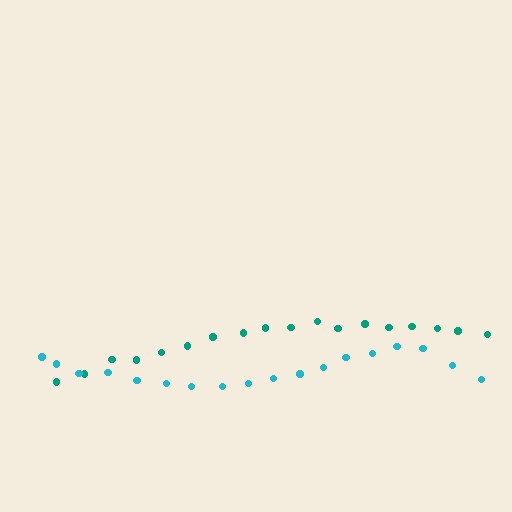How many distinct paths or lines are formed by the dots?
There are 2 distinct paths.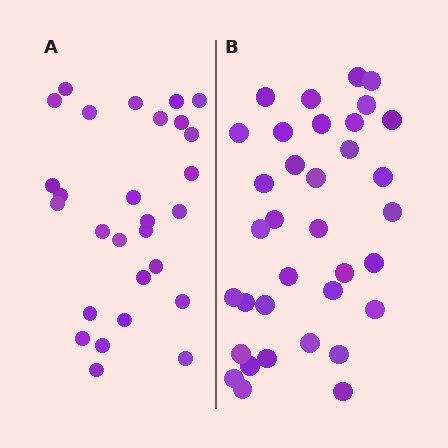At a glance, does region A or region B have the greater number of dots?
Region B (the right region) has more dots.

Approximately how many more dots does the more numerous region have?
Region B has roughly 8 or so more dots than region A.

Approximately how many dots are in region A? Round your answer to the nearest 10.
About 30 dots. (The exact count is 28, which rounds to 30.)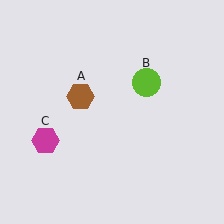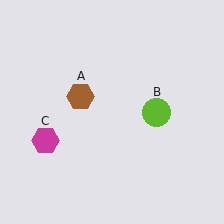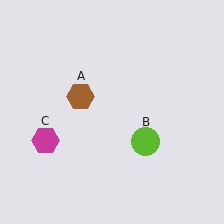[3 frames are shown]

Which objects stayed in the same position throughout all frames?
Brown hexagon (object A) and magenta hexagon (object C) remained stationary.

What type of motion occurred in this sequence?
The lime circle (object B) rotated clockwise around the center of the scene.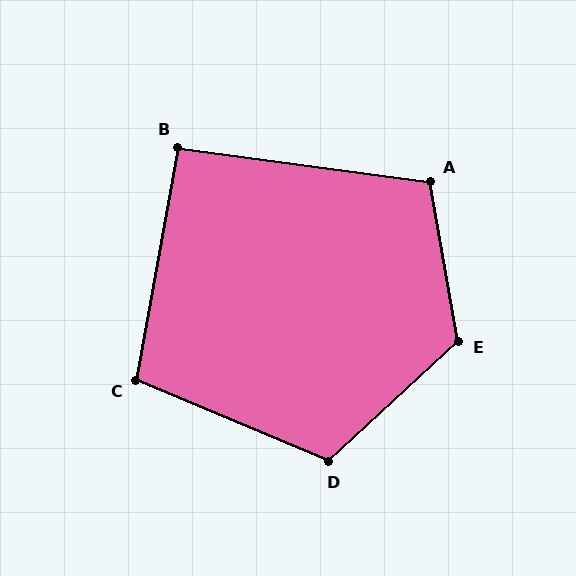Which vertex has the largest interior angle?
E, at approximately 123 degrees.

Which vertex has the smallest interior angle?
B, at approximately 93 degrees.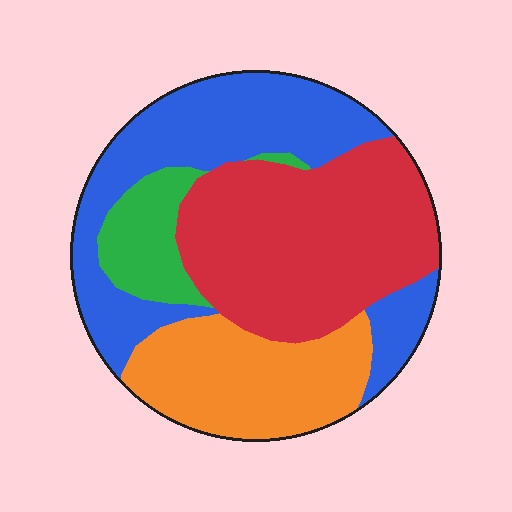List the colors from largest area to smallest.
From largest to smallest: red, blue, orange, green.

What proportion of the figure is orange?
Orange takes up about one fifth (1/5) of the figure.